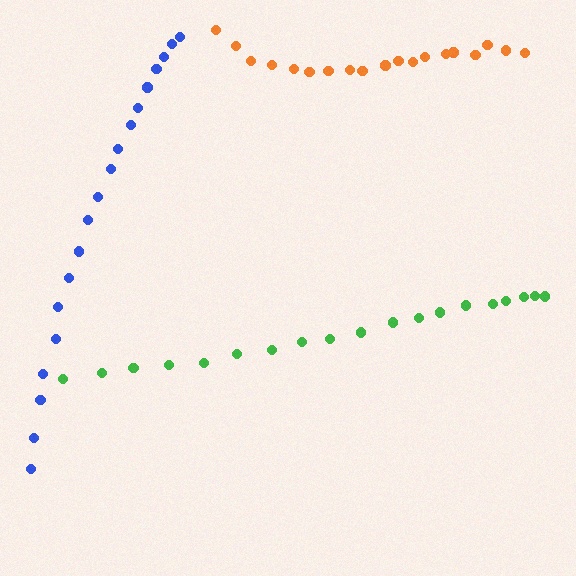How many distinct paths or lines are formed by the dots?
There are 3 distinct paths.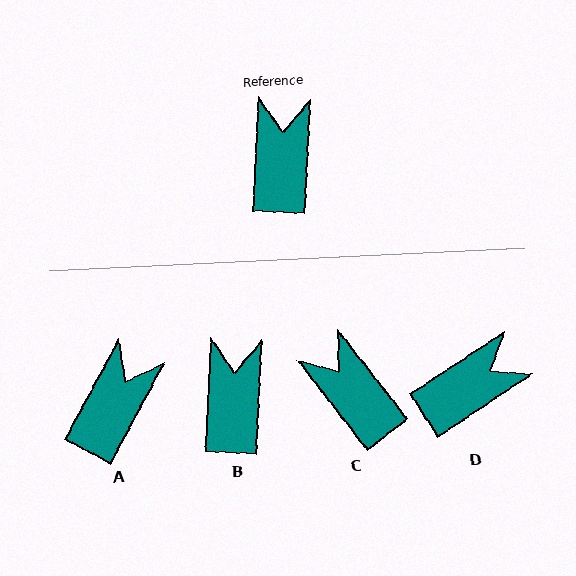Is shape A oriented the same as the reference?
No, it is off by about 25 degrees.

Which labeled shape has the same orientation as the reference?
B.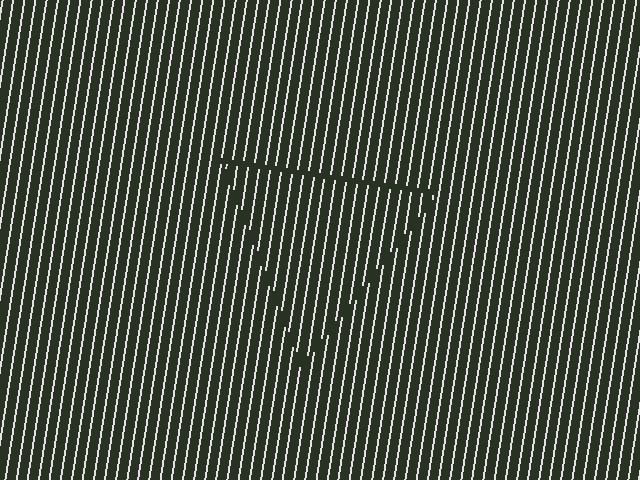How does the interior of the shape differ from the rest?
The interior of the shape contains the same grating, shifted by half a period — the contour is defined by the phase discontinuity where line-ends from the inner and outer gratings abut.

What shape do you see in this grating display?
An illusory triangle. The interior of the shape contains the same grating, shifted by half a period — the contour is defined by the phase discontinuity where line-ends from the inner and outer gratings abut.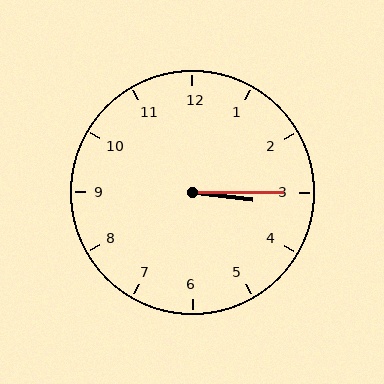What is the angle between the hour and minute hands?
Approximately 8 degrees.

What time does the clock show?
3:15.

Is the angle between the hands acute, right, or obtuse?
It is acute.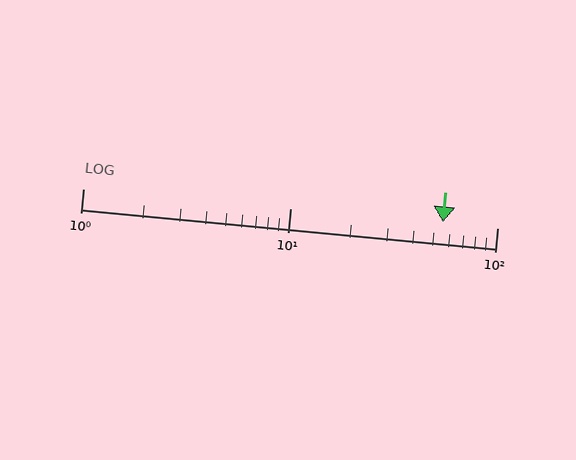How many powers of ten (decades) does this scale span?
The scale spans 2 decades, from 1 to 100.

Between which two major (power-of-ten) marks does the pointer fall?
The pointer is between 10 and 100.